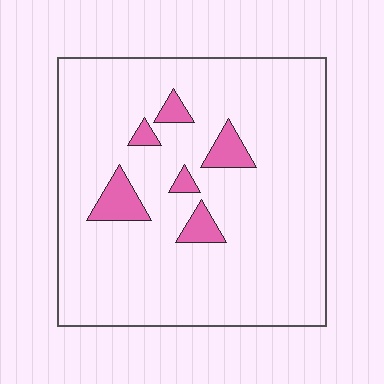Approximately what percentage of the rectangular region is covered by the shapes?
Approximately 10%.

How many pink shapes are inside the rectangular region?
6.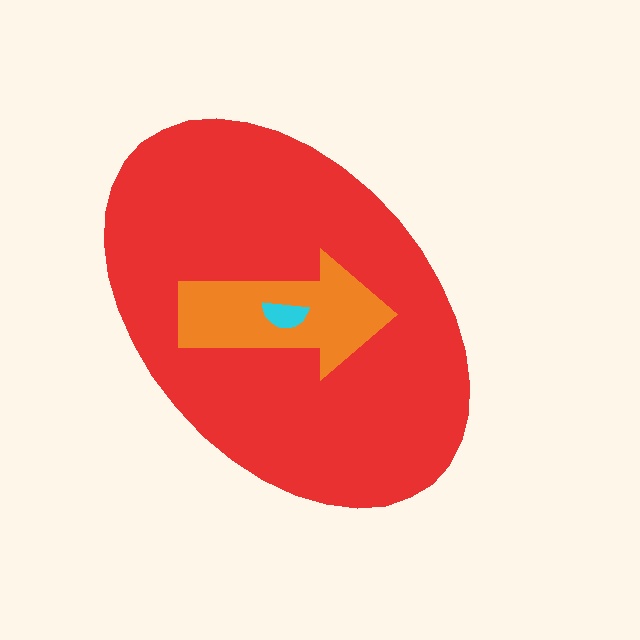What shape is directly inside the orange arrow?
The cyan semicircle.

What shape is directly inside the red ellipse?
The orange arrow.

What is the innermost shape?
The cyan semicircle.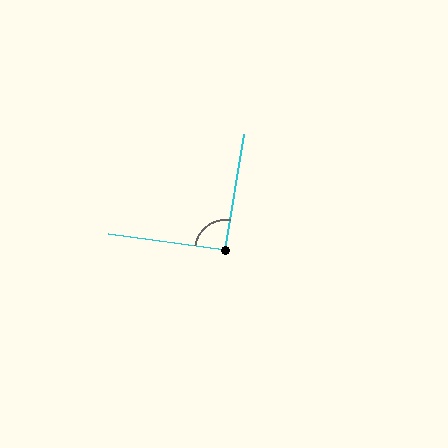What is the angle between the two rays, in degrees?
Approximately 92 degrees.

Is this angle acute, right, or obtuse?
It is approximately a right angle.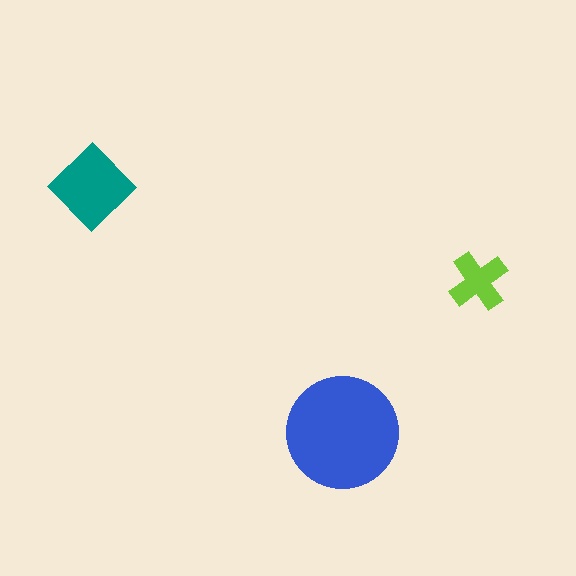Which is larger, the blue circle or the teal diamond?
The blue circle.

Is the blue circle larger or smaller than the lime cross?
Larger.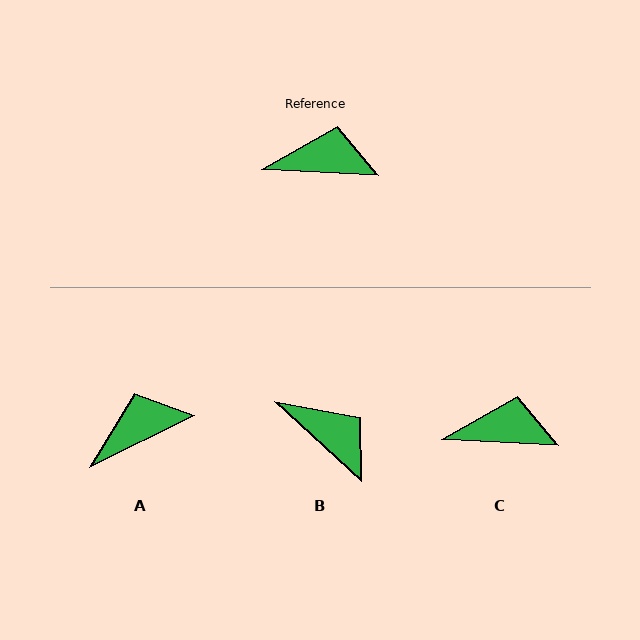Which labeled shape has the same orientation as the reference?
C.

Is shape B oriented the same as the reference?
No, it is off by about 40 degrees.